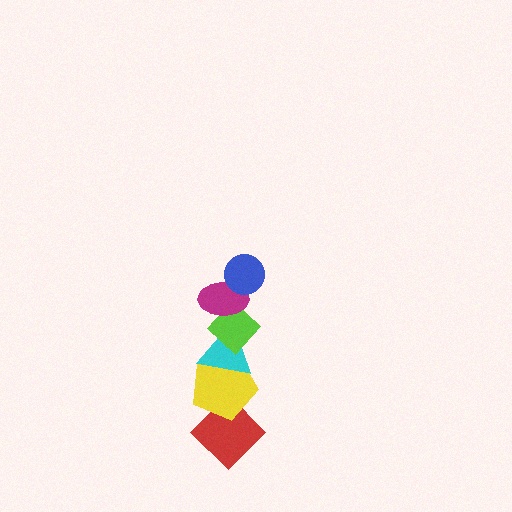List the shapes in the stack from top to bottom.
From top to bottom: the blue circle, the magenta ellipse, the lime diamond, the cyan triangle, the yellow pentagon, the red diamond.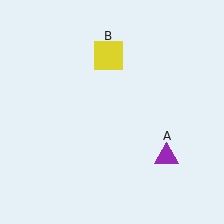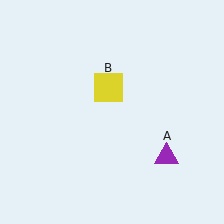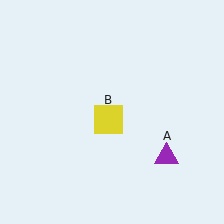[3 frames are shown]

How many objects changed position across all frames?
1 object changed position: yellow square (object B).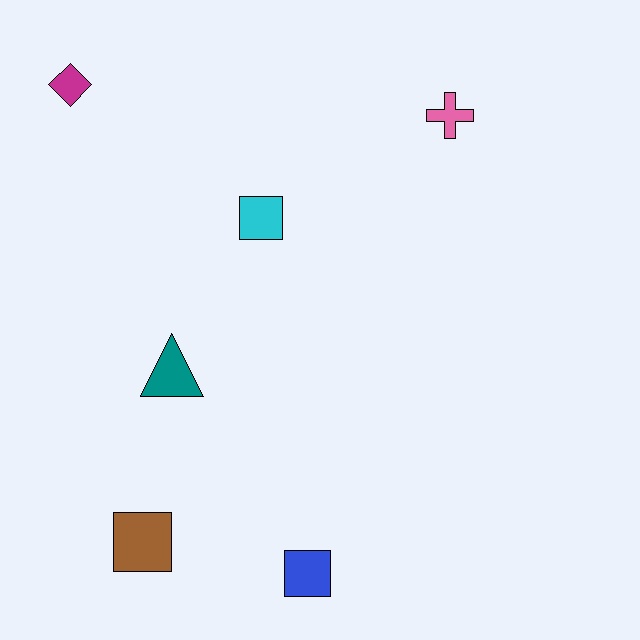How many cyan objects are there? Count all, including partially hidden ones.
There is 1 cyan object.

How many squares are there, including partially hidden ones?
There are 3 squares.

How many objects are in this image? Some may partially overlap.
There are 6 objects.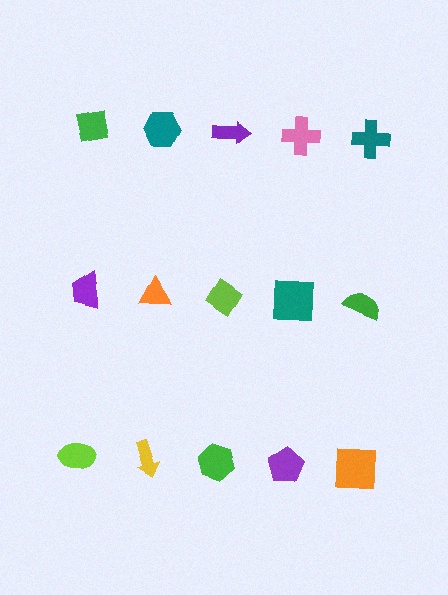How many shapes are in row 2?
5 shapes.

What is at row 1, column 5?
A teal cross.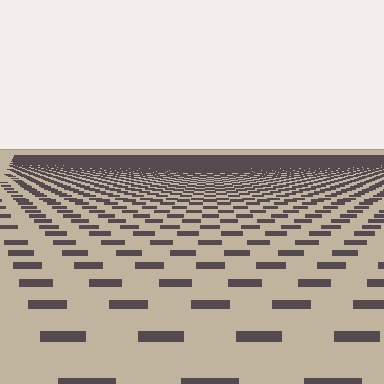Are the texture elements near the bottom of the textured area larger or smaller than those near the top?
Larger. Near the bottom, elements are closer to the viewer and appear at a bigger on-screen size.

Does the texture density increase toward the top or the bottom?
Density increases toward the top.